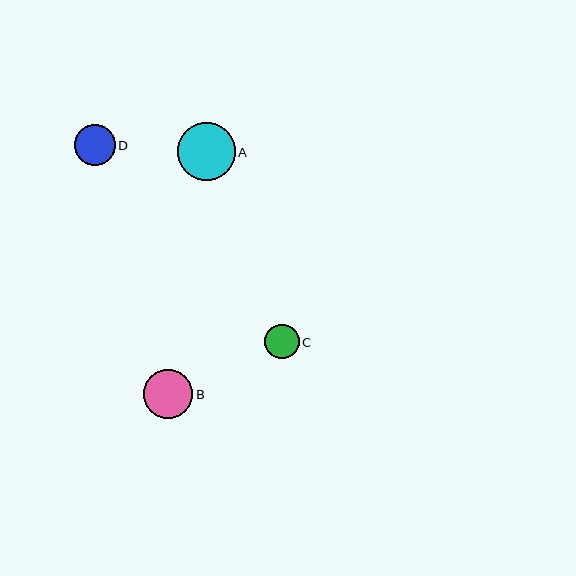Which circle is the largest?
Circle A is the largest with a size of approximately 58 pixels.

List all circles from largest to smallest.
From largest to smallest: A, B, D, C.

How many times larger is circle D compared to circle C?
Circle D is approximately 1.2 times the size of circle C.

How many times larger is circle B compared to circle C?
Circle B is approximately 1.4 times the size of circle C.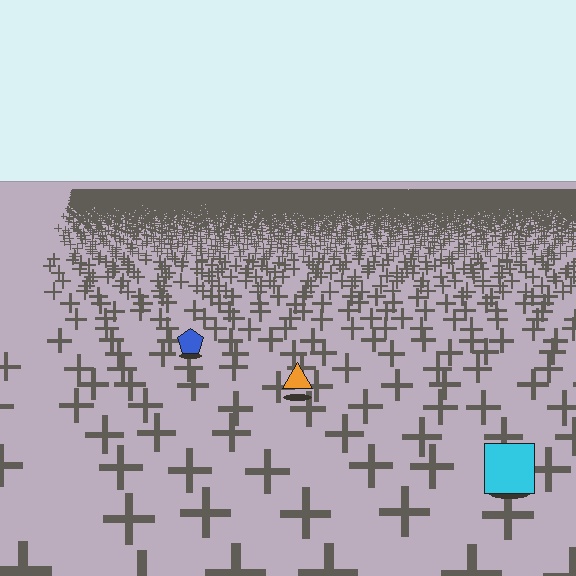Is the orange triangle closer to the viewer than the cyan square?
No. The cyan square is closer — you can tell from the texture gradient: the ground texture is coarser near it.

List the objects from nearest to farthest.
From nearest to farthest: the cyan square, the orange triangle, the blue pentagon.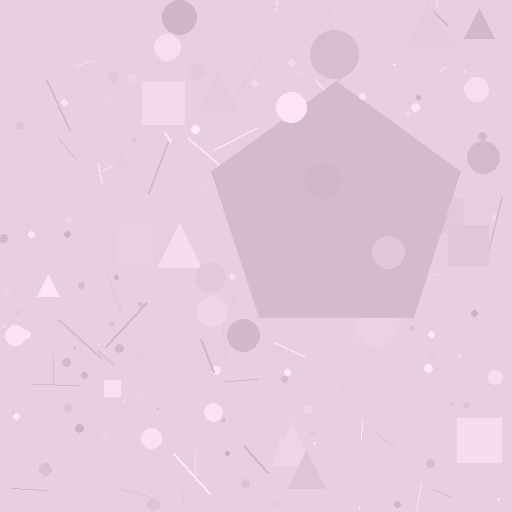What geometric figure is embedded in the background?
A pentagon is embedded in the background.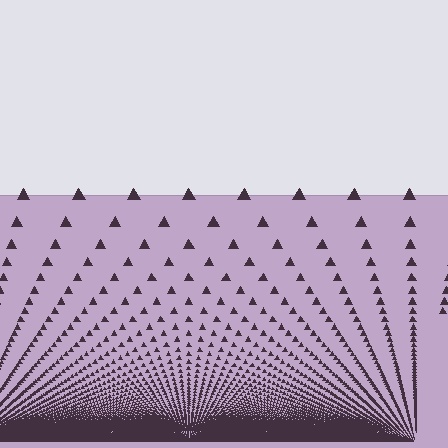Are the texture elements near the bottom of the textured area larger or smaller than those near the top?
Smaller. The gradient is inverted — elements near the bottom are smaller and denser.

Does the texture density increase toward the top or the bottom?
Density increases toward the bottom.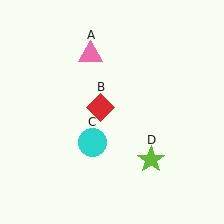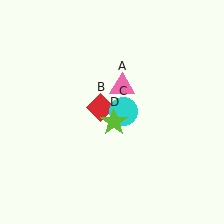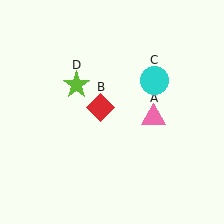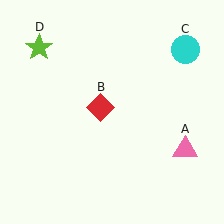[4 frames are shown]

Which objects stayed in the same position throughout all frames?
Red diamond (object B) remained stationary.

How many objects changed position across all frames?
3 objects changed position: pink triangle (object A), cyan circle (object C), lime star (object D).